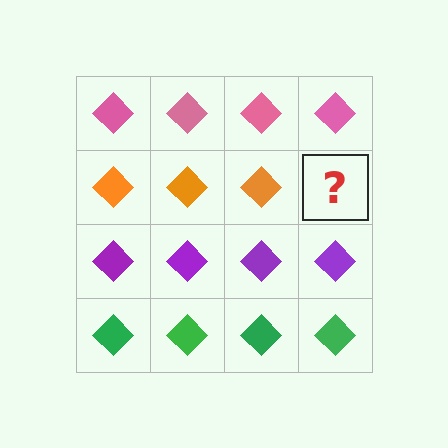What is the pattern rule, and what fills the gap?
The rule is that each row has a consistent color. The gap should be filled with an orange diamond.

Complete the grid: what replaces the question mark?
The question mark should be replaced with an orange diamond.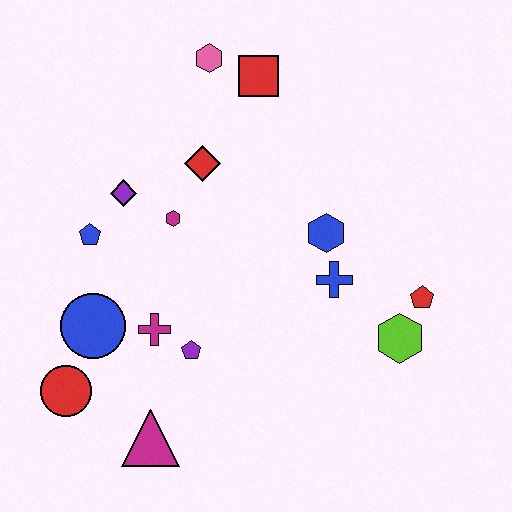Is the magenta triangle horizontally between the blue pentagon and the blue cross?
Yes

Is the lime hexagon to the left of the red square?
No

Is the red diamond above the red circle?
Yes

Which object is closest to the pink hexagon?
The red square is closest to the pink hexagon.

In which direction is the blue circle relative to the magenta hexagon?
The blue circle is below the magenta hexagon.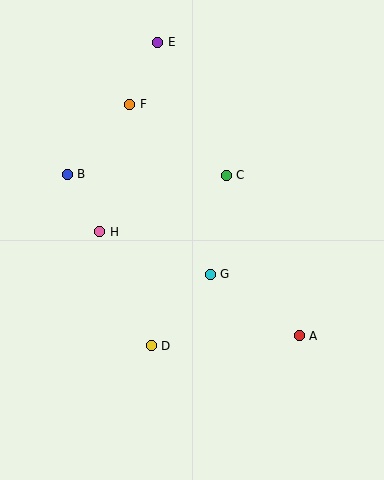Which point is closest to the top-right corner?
Point E is closest to the top-right corner.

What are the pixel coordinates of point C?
Point C is at (226, 176).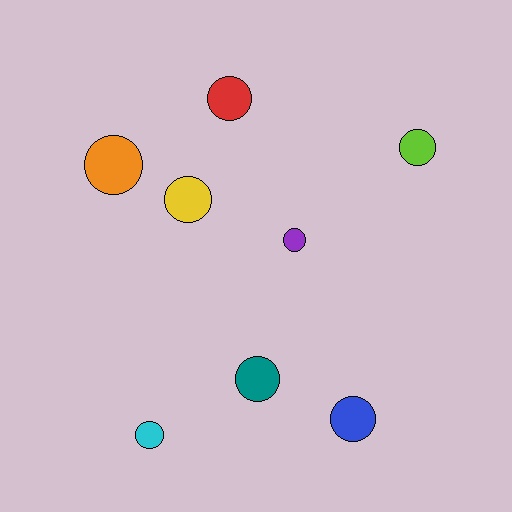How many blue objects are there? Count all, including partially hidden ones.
There is 1 blue object.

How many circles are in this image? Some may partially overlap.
There are 8 circles.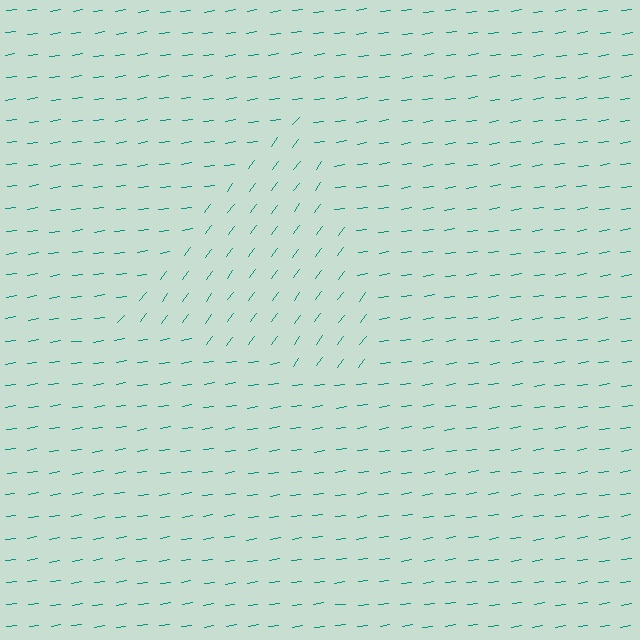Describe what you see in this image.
The image is filled with small teal line segments. A triangle region in the image has lines oriented differently from the surrounding lines, creating a visible texture boundary.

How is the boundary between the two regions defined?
The boundary is defined purely by a change in line orientation (approximately 45 degrees difference). All lines are the same color and thickness.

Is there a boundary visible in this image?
Yes, there is a texture boundary formed by a change in line orientation.